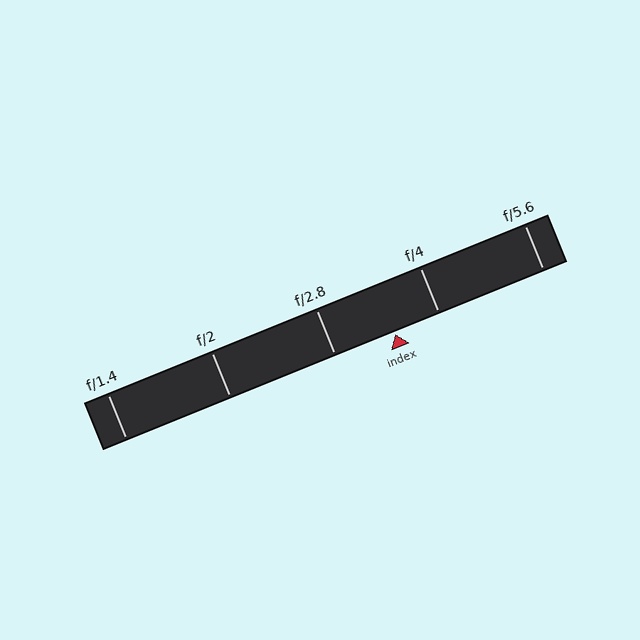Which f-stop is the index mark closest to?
The index mark is closest to f/4.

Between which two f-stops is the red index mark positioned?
The index mark is between f/2.8 and f/4.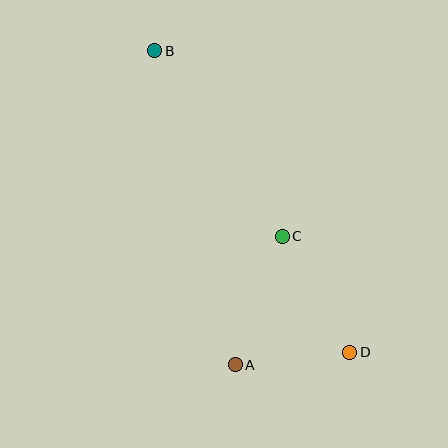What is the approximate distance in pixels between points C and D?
The distance between C and D is approximately 134 pixels.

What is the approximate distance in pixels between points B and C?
The distance between B and C is approximately 225 pixels.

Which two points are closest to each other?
Points A and D are closest to each other.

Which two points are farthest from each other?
Points B and D are farthest from each other.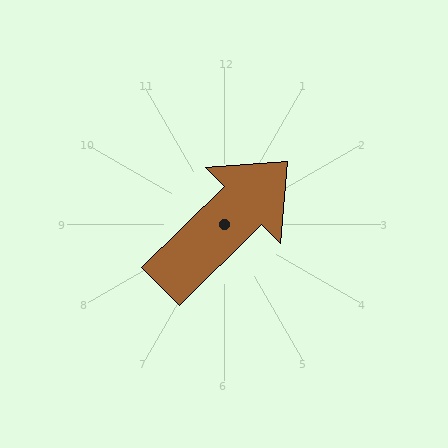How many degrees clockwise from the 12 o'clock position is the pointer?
Approximately 45 degrees.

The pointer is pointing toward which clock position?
Roughly 2 o'clock.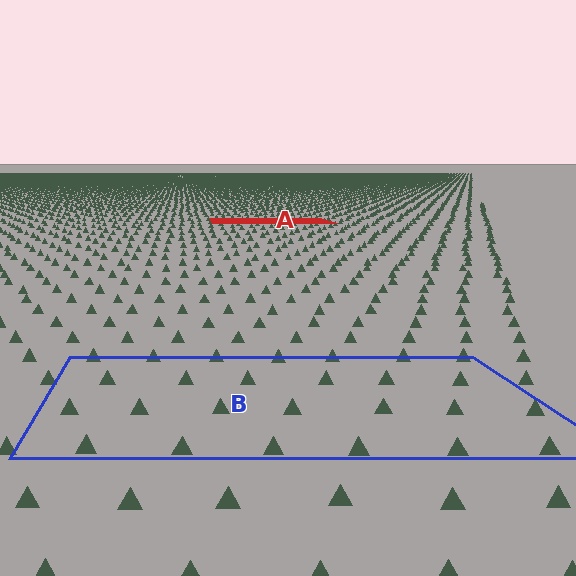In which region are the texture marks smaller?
The texture marks are smaller in region A, because it is farther away.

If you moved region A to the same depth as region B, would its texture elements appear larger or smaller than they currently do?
They would appear larger. At a closer depth, the same texture elements are projected at a bigger on-screen size.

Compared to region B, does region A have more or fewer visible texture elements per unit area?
Region A has more texture elements per unit area — they are packed more densely because it is farther away.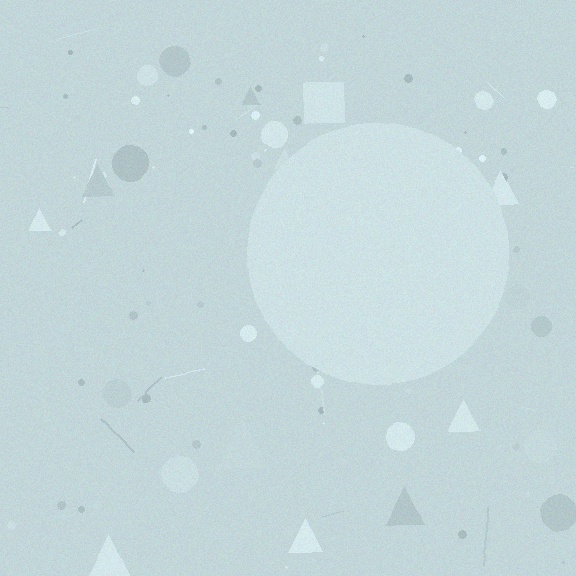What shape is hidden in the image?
A circle is hidden in the image.